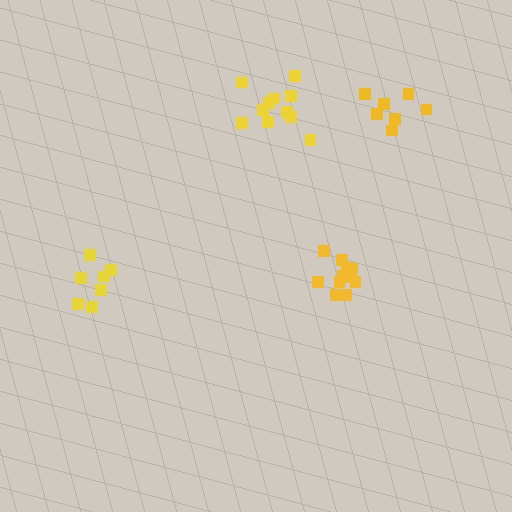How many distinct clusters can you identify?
There are 4 distinct clusters.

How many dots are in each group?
Group 1: 11 dots, Group 2: 7 dots, Group 3: 11 dots, Group 4: 7 dots (36 total).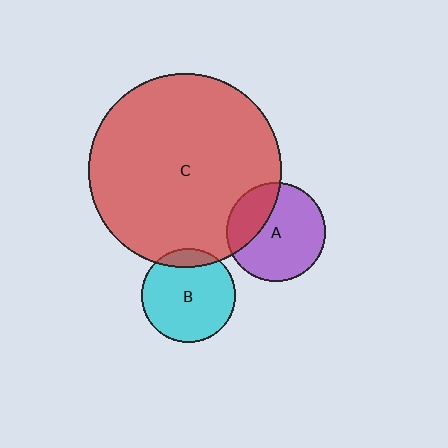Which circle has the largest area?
Circle C (red).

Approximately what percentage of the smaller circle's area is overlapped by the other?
Approximately 10%.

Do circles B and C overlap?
Yes.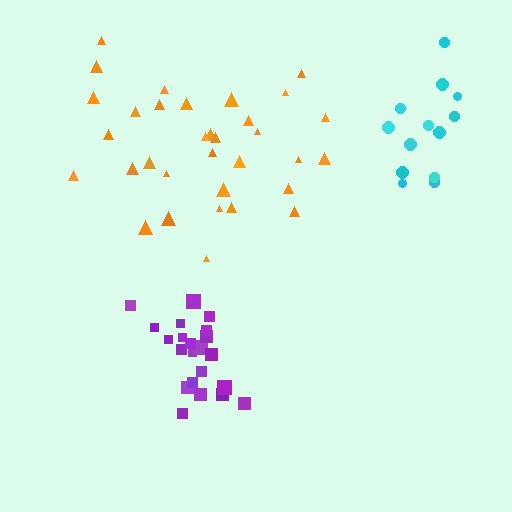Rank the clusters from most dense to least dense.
purple, cyan, orange.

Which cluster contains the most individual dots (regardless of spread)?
Orange (34).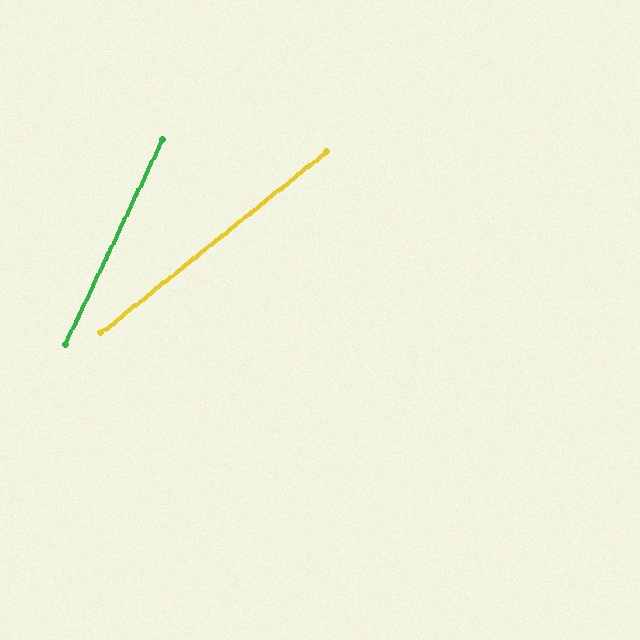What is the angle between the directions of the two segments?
Approximately 26 degrees.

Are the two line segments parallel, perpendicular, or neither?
Neither parallel nor perpendicular — they differ by about 26°.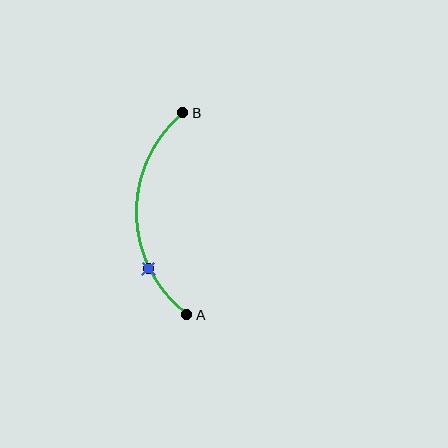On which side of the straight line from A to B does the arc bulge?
The arc bulges to the left of the straight line connecting A and B.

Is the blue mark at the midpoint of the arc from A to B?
No. The blue mark lies on the arc but is closer to endpoint A. The arc midpoint would be at the point on the curve equidistant along the arc from both A and B.